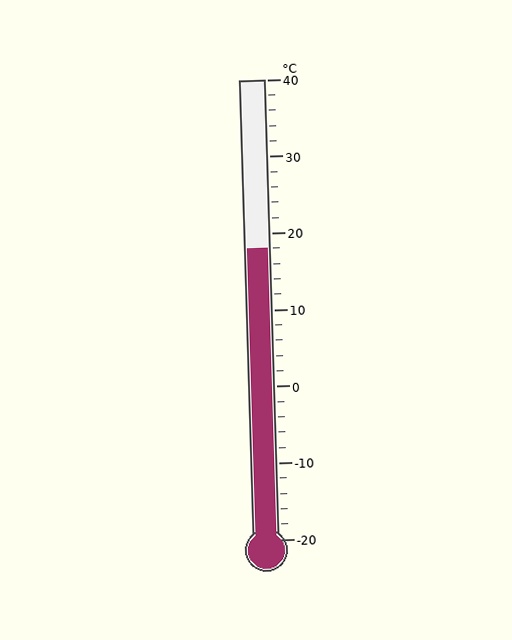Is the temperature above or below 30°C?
The temperature is below 30°C.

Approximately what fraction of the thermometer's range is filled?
The thermometer is filled to approximately 65% of its range.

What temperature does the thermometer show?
The thermometer shows approximately 18°C.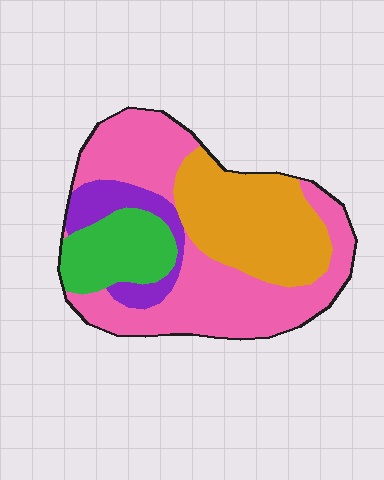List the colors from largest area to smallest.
From largest to smallest: pink, orange, green, purple.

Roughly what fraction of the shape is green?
Green takes up less than a quarter of the shape.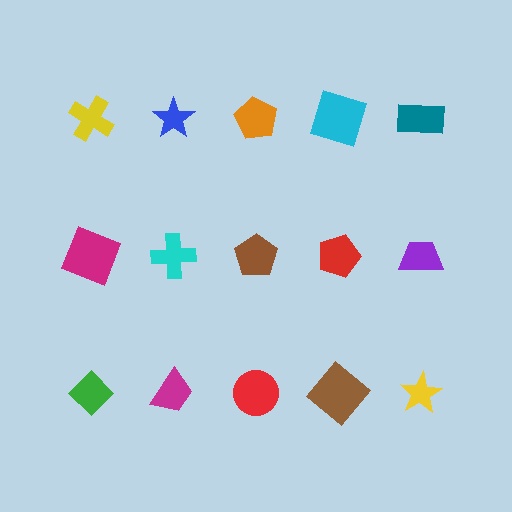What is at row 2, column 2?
A cyan cross.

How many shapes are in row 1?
5 shapes.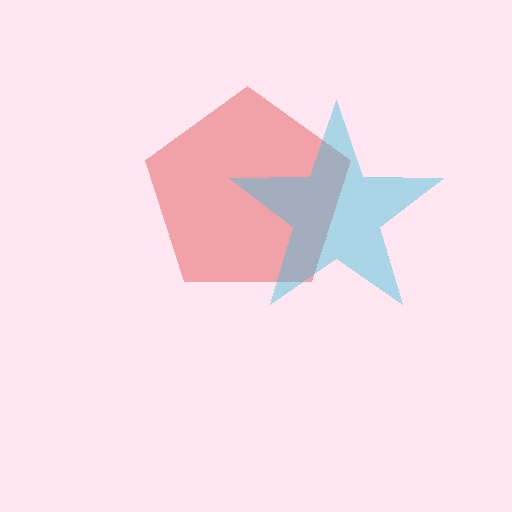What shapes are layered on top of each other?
The layered shapes are: a red pentagon, a cyan star.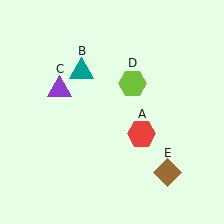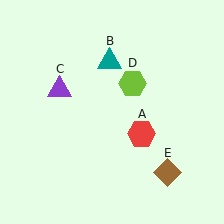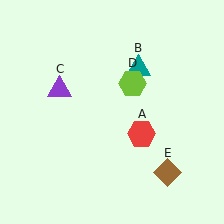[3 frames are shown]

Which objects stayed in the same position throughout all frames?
Red hexagon (object A) and purple triangle (object C) and lime hexagon (object D) and brown diamond (object E) remained stationary.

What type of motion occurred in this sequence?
The teal triangle (object B) rotated clockwise around the center of the scene.